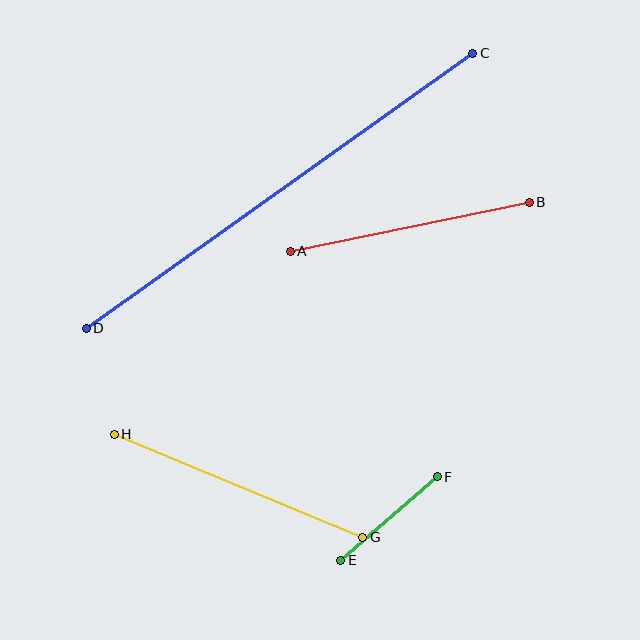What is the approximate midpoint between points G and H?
The midpoint is at approximately (239, 486) pixels.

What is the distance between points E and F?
The distance is approximately 127 pixels.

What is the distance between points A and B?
The distance is approximately 244 pixels.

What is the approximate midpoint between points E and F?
The midpoint is at approximately (389, 518) pixels.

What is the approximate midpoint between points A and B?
The midpoint is at approximately (410, 227) pixels.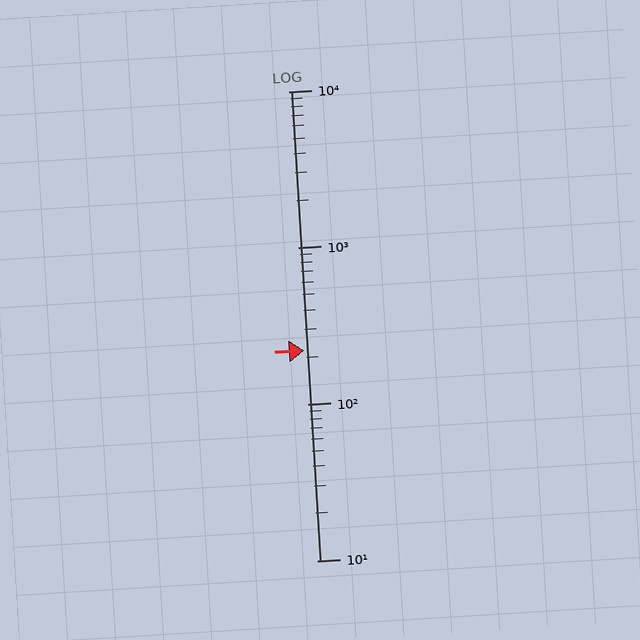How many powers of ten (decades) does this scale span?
The scale spans 3 decades, from 10 to 10000.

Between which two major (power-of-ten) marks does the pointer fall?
The pointer is between 100 and 1000.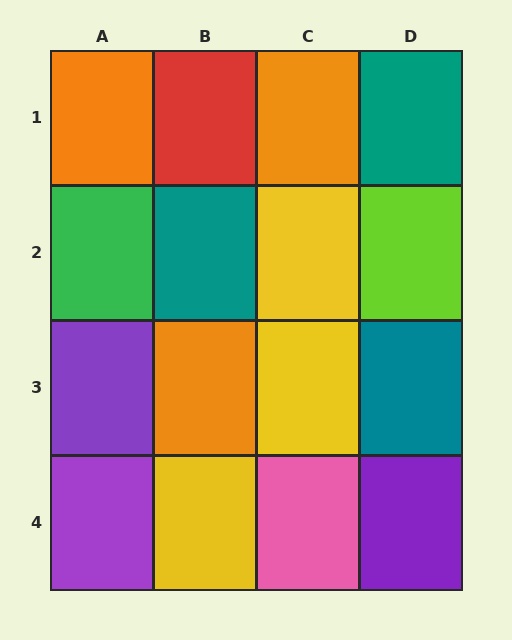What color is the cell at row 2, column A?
Green.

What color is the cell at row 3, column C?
Yellow.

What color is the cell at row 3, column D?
Teal.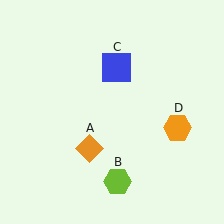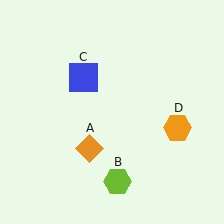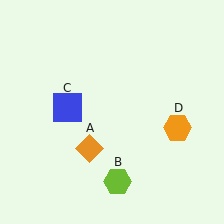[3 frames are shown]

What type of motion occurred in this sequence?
The blue square (object C) rotated counterclockwise around the center of the scene.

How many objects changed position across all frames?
1 object changed position: blue square (object C).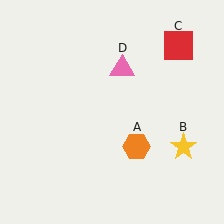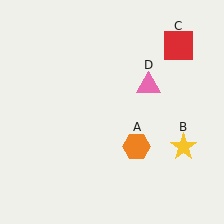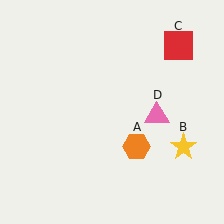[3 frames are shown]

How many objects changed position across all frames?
1 object changed position: pink triangle (object D).